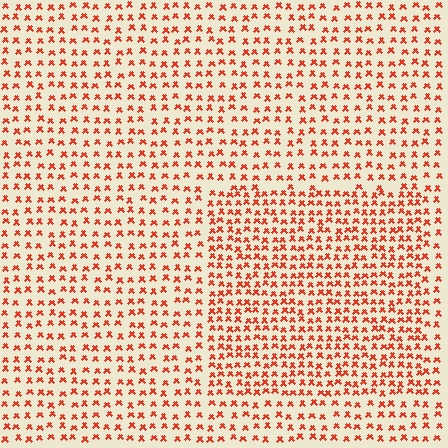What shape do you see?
I see a rectangle.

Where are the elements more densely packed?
The elements are more densely packed inside the rectangle boundary.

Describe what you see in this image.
The image contains small red elements arranged at two different densities. A rectangle-shaped region is visible where the elements are more densely packed than the surrounding area.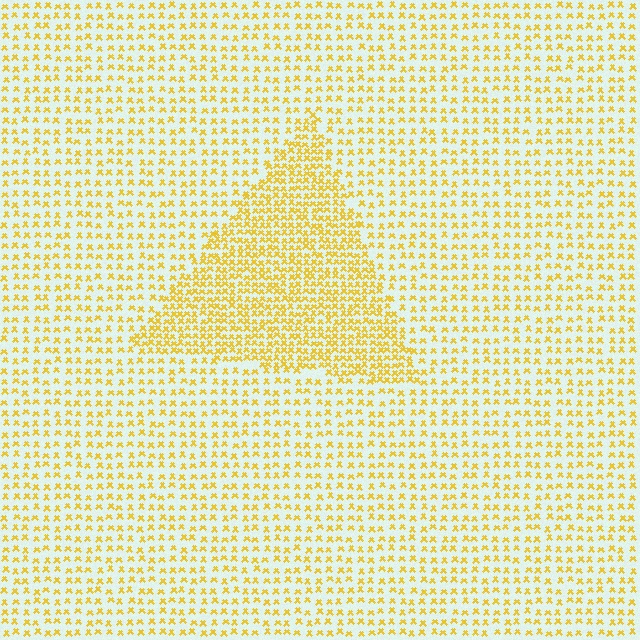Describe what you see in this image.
The image contains small yellow elements arranged at two different densities. A triangle-shaped region is visible where the elements are more densely packed than the surrounding area.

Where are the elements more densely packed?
The elements are more densely packed inside the triangle boundary.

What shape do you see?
I see a triangle.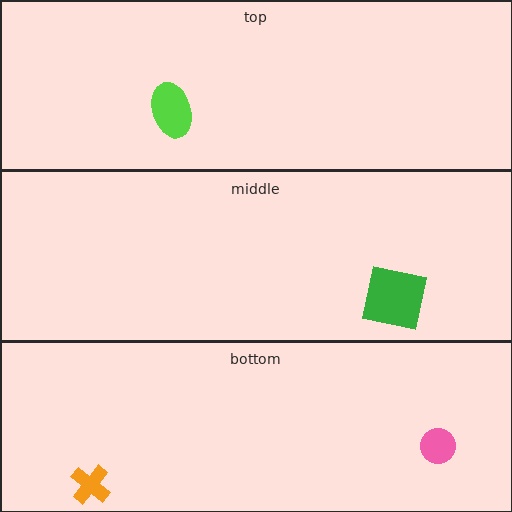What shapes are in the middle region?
The teal rectangle, the green square.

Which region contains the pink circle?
The bottom region.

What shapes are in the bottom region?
The orange cross, the pink circle.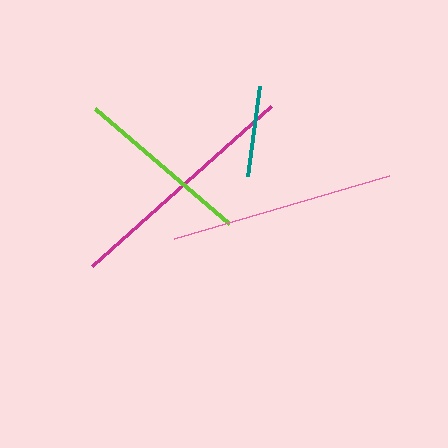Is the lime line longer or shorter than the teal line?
The lime line is longer than the teal line.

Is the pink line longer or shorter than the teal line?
The pink line is longer than the teal line.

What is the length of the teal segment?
The teal segment is approximately 91 pixels long.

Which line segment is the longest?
The magenta line is the longest at approximately 240 pixels.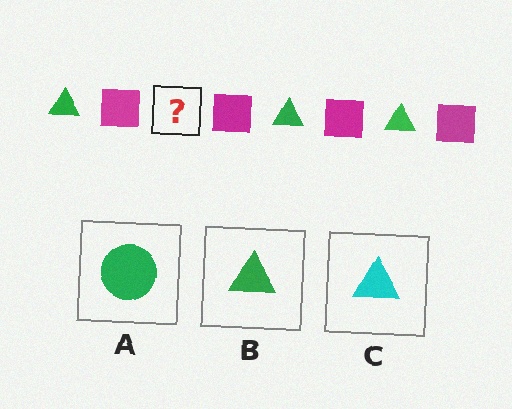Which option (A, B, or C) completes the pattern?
B.